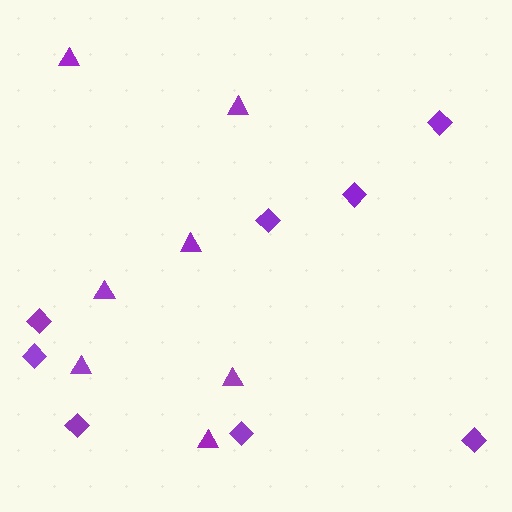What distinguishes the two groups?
There are 2 groups: one group of triangles (7) and one group of diamonds (8).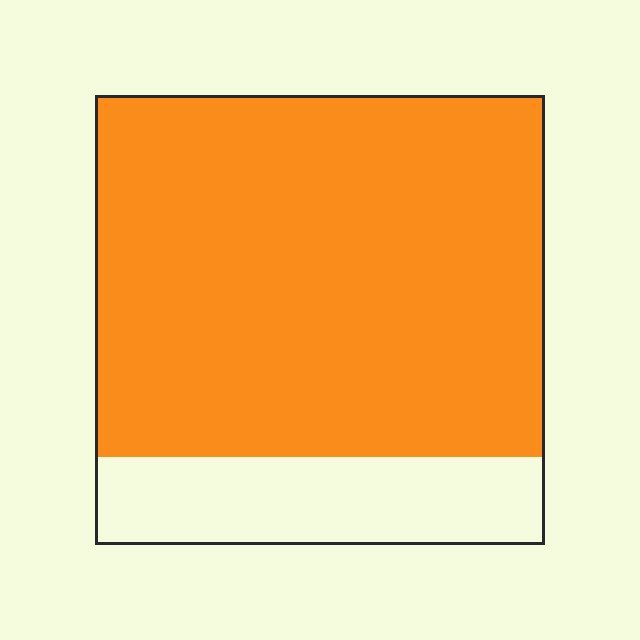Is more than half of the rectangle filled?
Yes.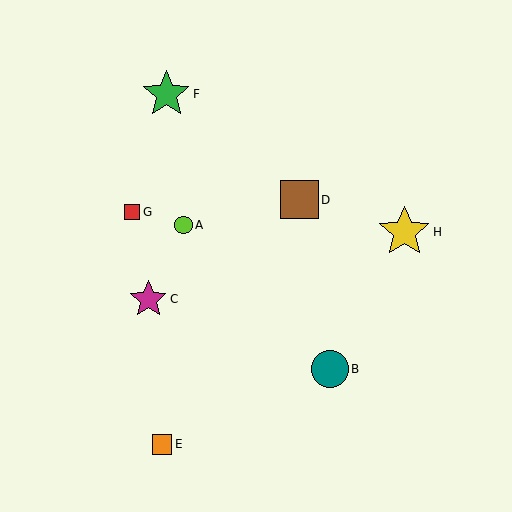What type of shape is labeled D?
Shape D is a brown square.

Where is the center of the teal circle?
The center of the teal circle is at (330, 369).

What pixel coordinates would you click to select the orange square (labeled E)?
Click at (162, 444) to select the orange square E.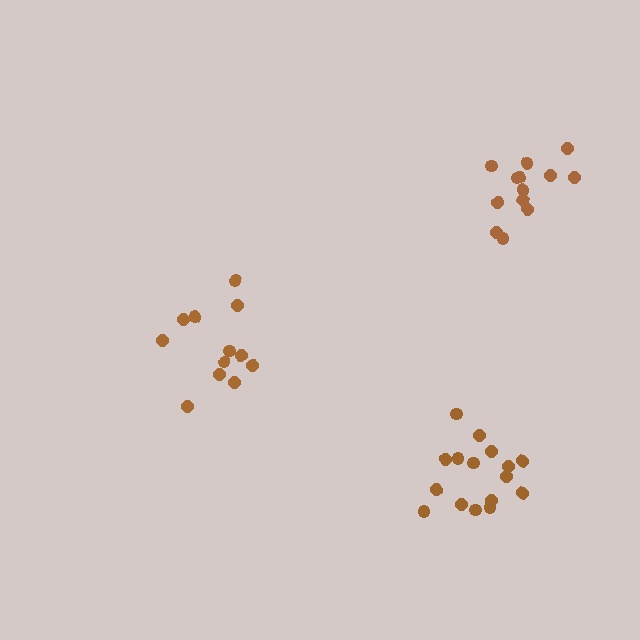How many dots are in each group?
Group 1: 12 dots, Group 2: 13 dots, Group 3: 16 dots (41 total).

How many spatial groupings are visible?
There are 3 spatial groupings.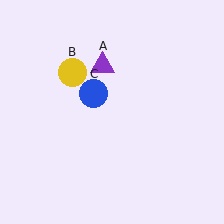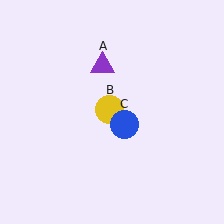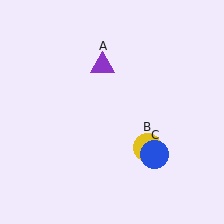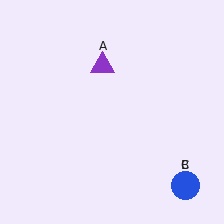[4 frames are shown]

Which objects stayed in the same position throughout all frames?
Purple triangle (object A) remained stationary.